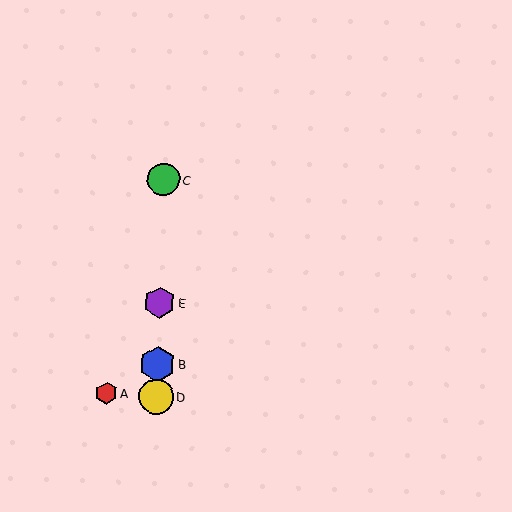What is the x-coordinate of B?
Object B is at x≈157.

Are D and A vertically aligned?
No, D is at x≈156 and A is at x≈106.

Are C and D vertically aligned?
Yes, both are at x≈164.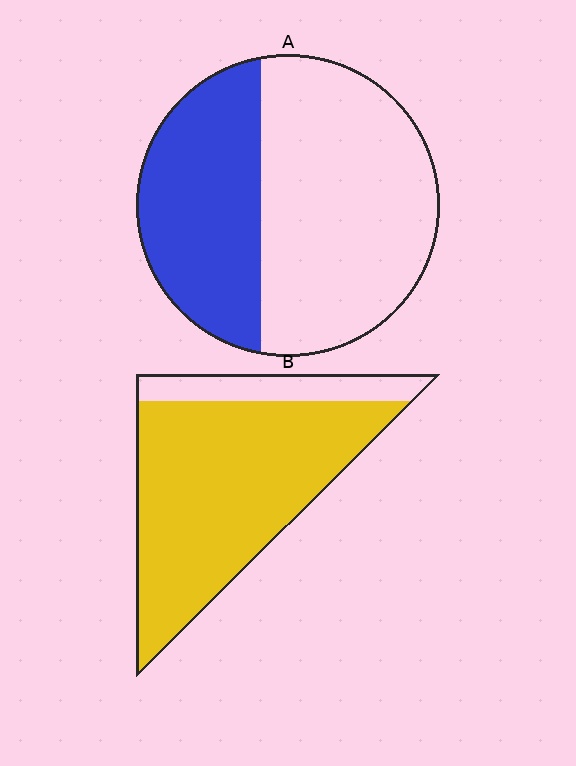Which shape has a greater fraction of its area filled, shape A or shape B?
Shape B.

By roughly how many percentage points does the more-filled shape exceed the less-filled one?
By roughly 45 percentage points (B over A).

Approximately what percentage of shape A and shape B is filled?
A is approximately 40% and B is approximately 85%.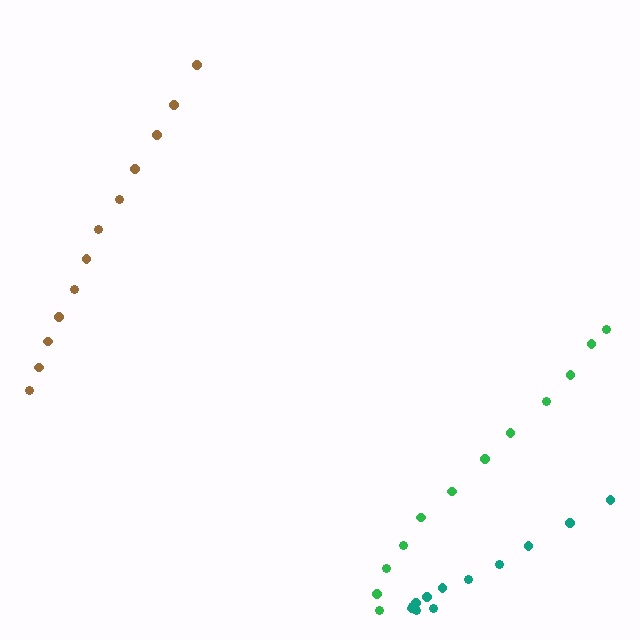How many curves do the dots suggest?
There are 3 distinct paths.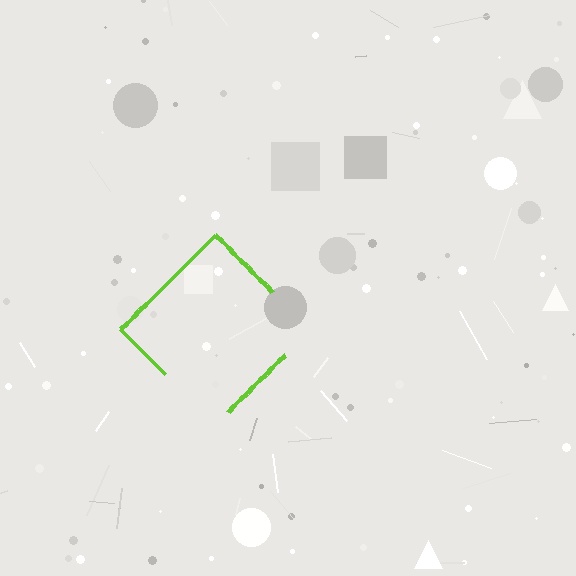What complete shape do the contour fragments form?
The contour fragments form a diamond.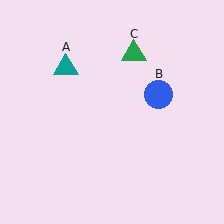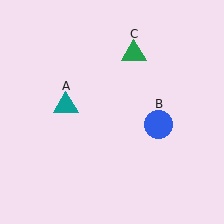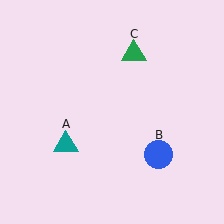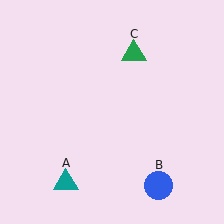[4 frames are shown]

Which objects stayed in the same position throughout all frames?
Green triangle (object C) remained stationary.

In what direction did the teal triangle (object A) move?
The teal triangle (object A) moved down.